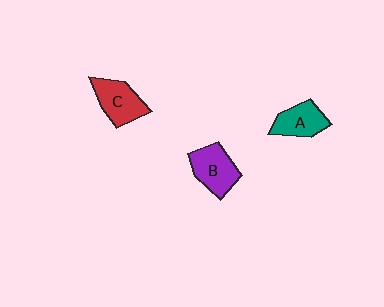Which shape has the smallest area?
Shape A (teal).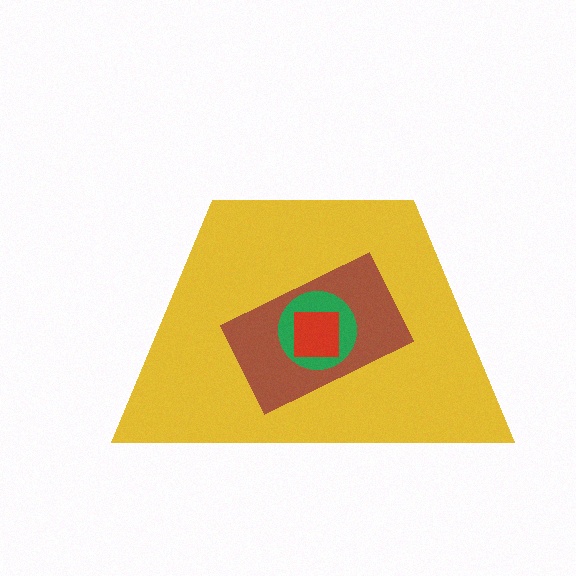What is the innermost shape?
The red square.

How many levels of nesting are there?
4.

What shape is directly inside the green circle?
The red square.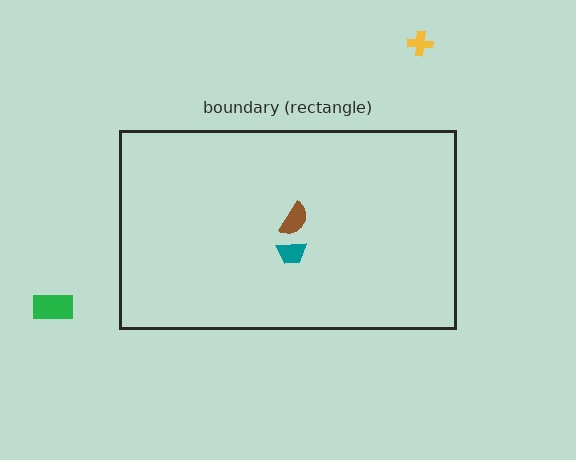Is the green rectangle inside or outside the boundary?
Outside.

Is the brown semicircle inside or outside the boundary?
Inside.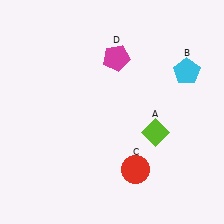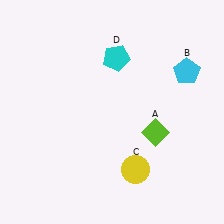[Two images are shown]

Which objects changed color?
C changed from red to yellow. D changed from magenta to cyan.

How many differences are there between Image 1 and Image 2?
There are 2 differences between the two images.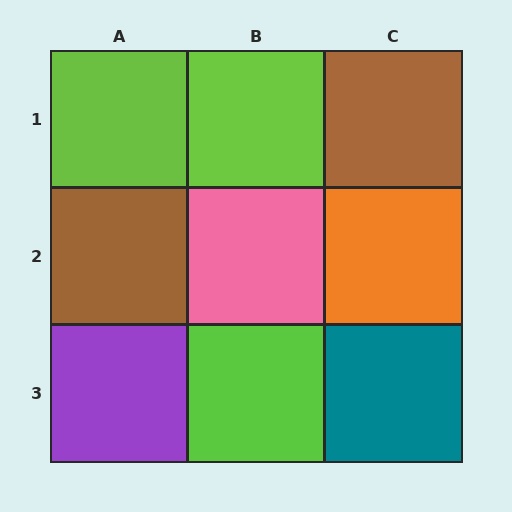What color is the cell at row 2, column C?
Orange.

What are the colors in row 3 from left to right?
Purple, lime, teal.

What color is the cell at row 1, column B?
Lime.